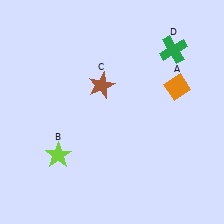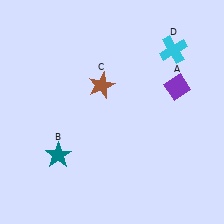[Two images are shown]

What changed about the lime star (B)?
In Image 1, B is lime. In Image 2, it changed to teal.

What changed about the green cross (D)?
In Image 1, D is green. In Image 2, it changed to cyan.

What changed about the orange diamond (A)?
In Image 1, A is orange. In Image 2, it changed to purple.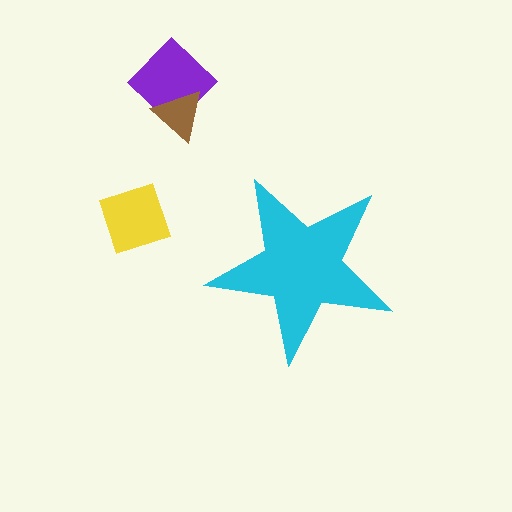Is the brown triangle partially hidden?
No, the brown triangle is fully visible.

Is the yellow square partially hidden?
No, the yellow square is fully visible.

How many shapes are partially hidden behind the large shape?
0 shapes are partially hidden.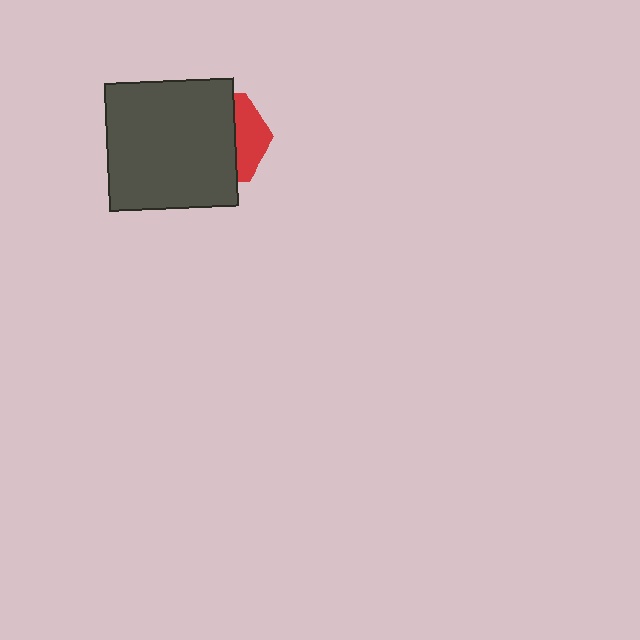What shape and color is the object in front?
The object in front is a dark gray square.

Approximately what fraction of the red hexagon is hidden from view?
Roughly 67% of the red hexagon is hidden behind the dark gray square.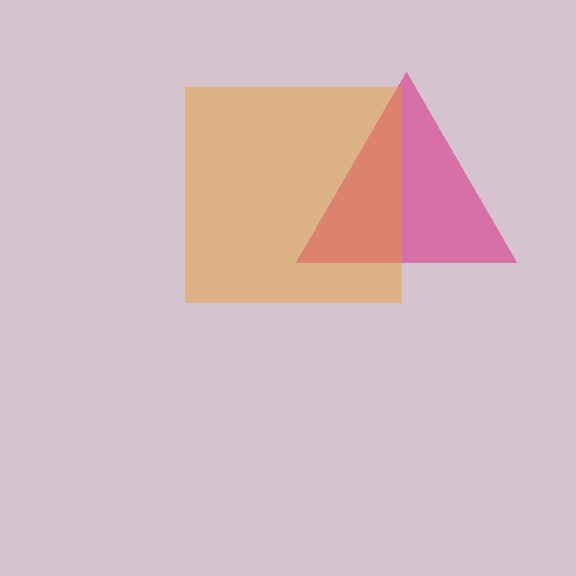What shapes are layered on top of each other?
The layered shapes are: a magenta triangle, an orange square.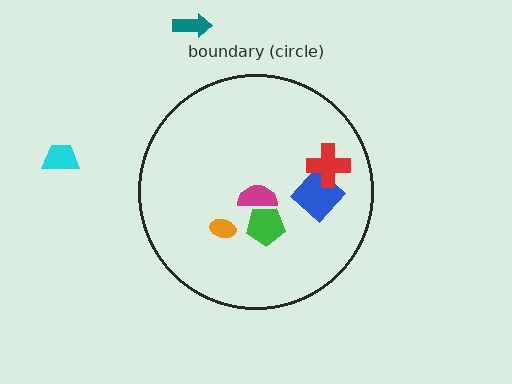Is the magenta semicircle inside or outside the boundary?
Inside.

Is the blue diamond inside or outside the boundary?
Inside.